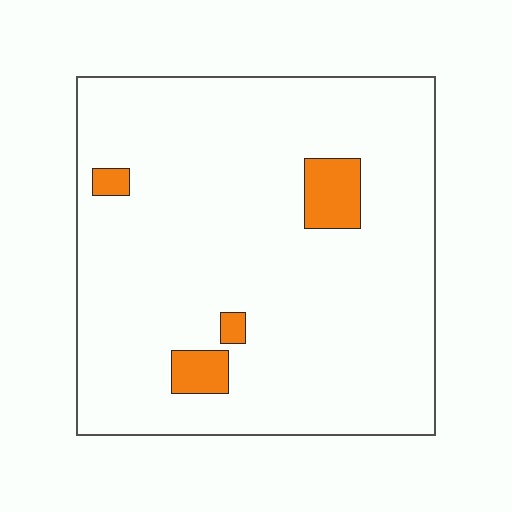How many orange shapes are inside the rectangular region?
4.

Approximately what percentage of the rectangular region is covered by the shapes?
Approximately 5%.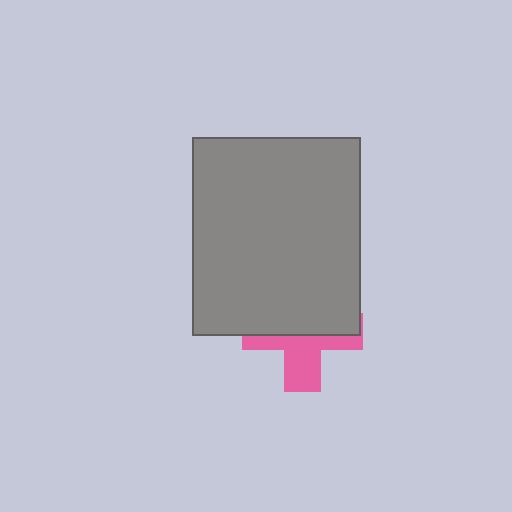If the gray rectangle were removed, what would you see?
You would see the complete pink cross.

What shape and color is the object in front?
The object in front is a gray rectangle.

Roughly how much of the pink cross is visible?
A small part of it is visible (roughly 44%).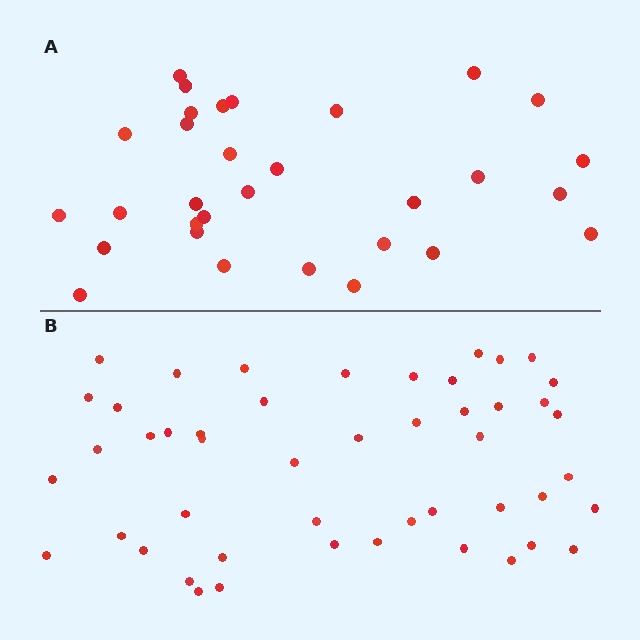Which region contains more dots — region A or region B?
Region B (the bottom region) has more dots.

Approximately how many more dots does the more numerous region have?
Region B has approximately 15 more dots than region A.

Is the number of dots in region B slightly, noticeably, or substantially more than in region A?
Region B has substantially more. The ratio is roughly 1.5 to 1.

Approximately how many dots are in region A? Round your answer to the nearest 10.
About 30 dots. (The exact count is 31, which rounds to 30.)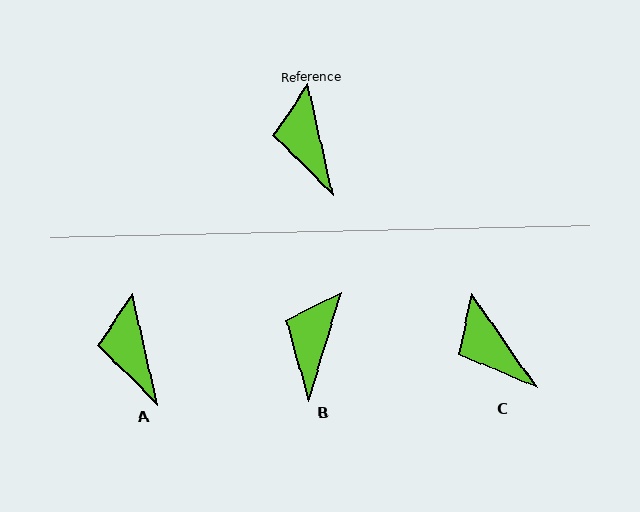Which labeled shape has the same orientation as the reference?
A.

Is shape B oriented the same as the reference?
No, it is off by about 29 degrees.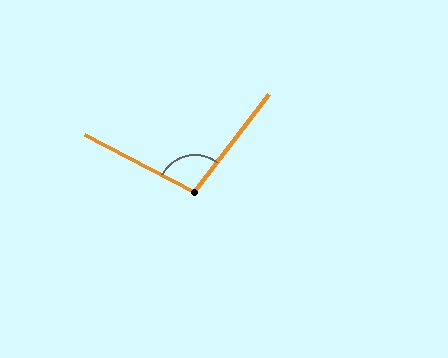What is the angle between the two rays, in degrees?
Approximately 100 degrees.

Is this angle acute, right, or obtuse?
It is obtuse.